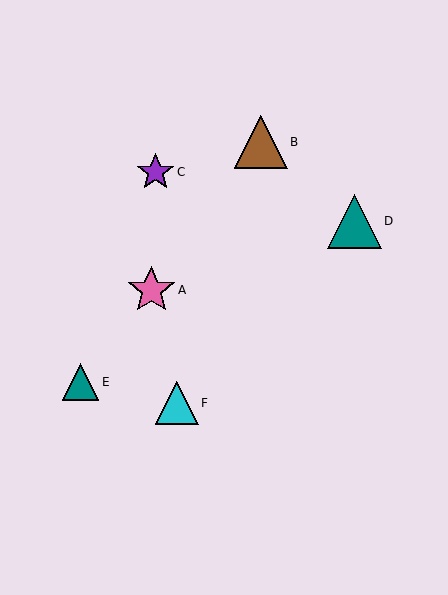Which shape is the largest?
The teal triangle (labeled D) is the largest.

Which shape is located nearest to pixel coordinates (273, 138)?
The brown triangle (labeled B) at (261, 142) is nearest to that location.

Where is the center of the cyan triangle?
The center of the cyan triangle is at (177, 403).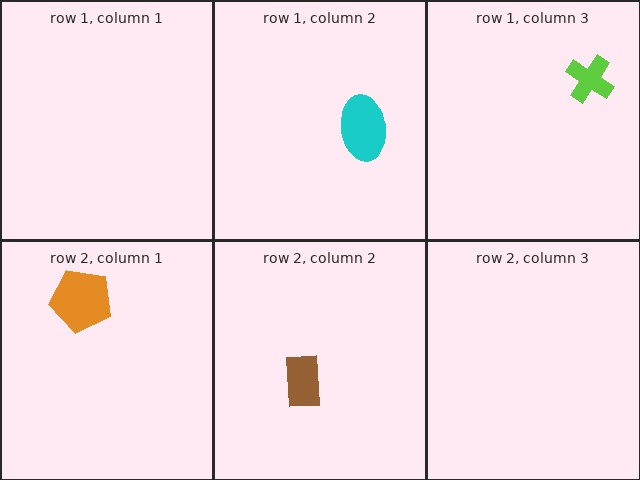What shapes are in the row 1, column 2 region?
The cyan ellipse.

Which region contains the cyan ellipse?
The row 1, column 2 region.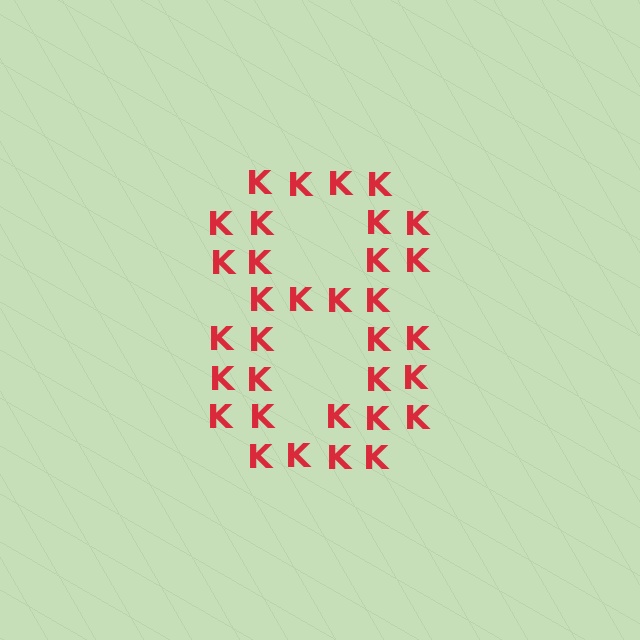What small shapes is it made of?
It is made of small letter K's.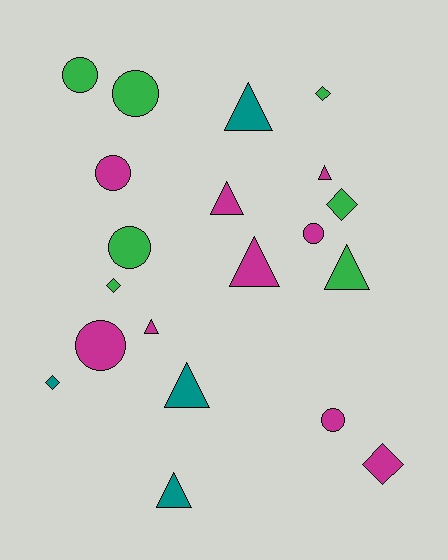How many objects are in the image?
There are 20 objects.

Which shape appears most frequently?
Triangle, with 8 objects.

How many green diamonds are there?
There are 3 green diamonds.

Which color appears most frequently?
Magenta, with 9 objects.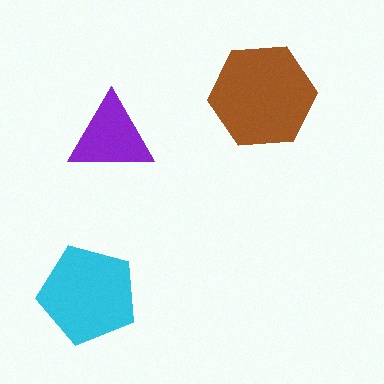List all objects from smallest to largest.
The purple triangle, the cyan pentagon, the brown hexagon.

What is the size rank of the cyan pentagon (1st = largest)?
2nd.